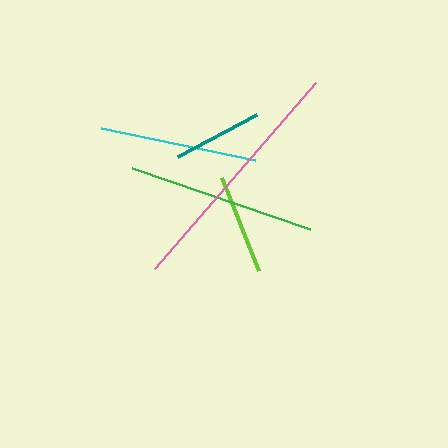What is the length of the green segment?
The green segment is approximately 187 pixels long.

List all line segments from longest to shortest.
From longest to shortest: pink, green, cyan, lime, teal.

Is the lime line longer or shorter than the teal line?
The lime line is longer than the teal line.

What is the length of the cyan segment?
The cyan segment is approximately 157 pixels long.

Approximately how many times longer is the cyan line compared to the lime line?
The cyan line is approximately 1.6 times the length of the lime line.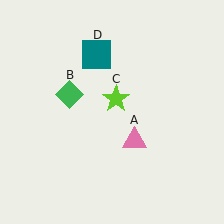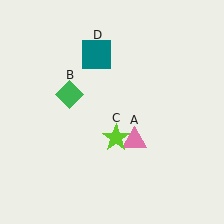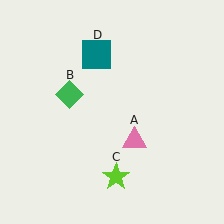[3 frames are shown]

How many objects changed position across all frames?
1 object changed position: lime star (object C).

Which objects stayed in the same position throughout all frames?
Pink triangle (object A) and green diamond (object B) and teal square (object D) remained stationary.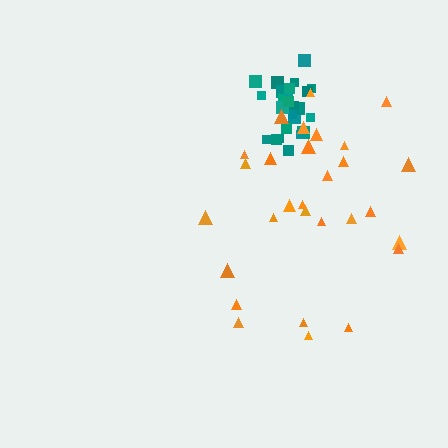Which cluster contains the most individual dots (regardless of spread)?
Orange (29).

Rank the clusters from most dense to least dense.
teal, orange.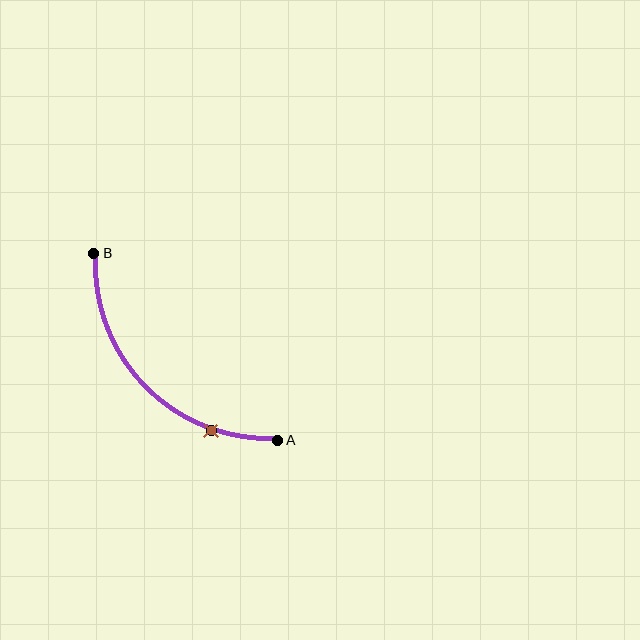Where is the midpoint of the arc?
The arc midpoint is the point on the curve farthest from the straight line joining A and B. It sits below and to the left of that line.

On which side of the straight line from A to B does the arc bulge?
The arc bulges below and to the left of the straight line connecting A and B.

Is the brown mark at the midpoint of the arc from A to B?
No. The brown mark lies on the arc but is closer to endpoint A. The arc midpoint would be at the point on the curve equidistant along the arc from both A and B.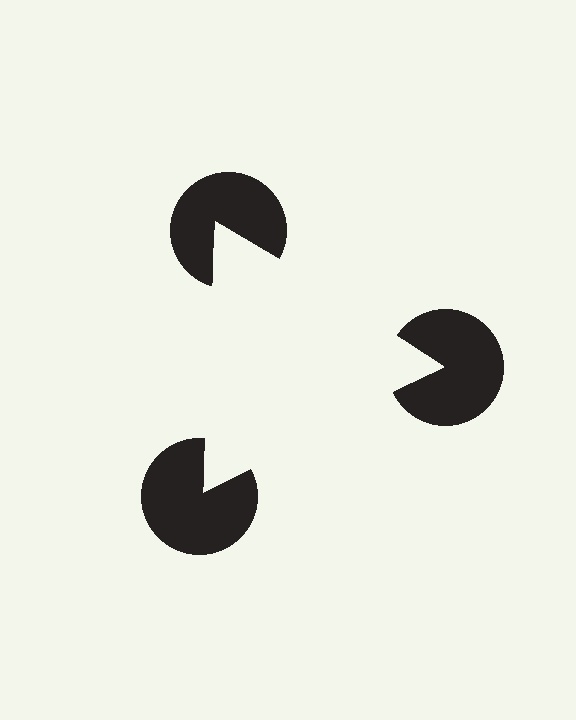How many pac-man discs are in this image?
There are 3 — one at each vertex of the illusory triangle.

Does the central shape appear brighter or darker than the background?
It typically appears slightly brighter than the background, even though no actual brightness change is drawn.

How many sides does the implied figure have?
3 sides.